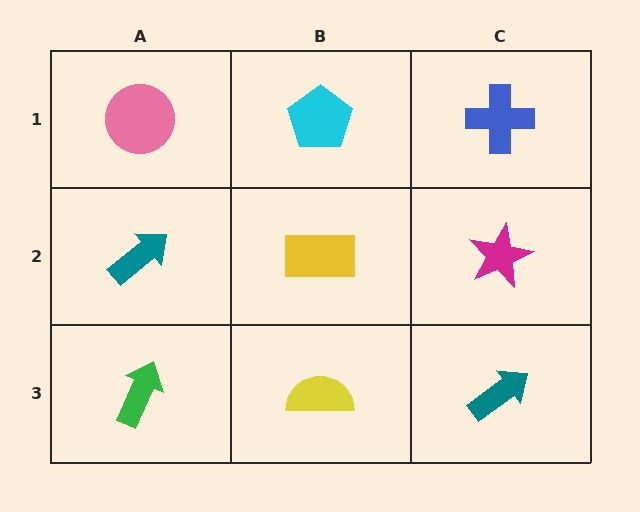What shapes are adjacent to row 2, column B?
A cyan pentagon (row 1, column B), a yellow semicircle (row 3, column B), a teal arrow (row 2, column A), a magenta star (row 2, column C).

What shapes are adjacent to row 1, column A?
A teal arrow (row 2, column A), a cyan pentagon (row 1, column B).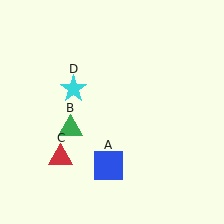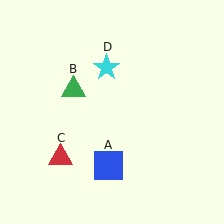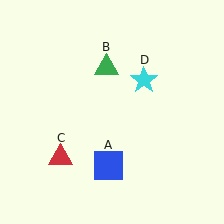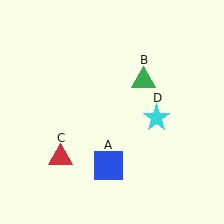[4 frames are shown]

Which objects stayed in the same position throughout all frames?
Blue square (object A) and red triangle (object C) remained stationary.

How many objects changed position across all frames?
2 objects changed position: green triangle (object B), cyan star (object D).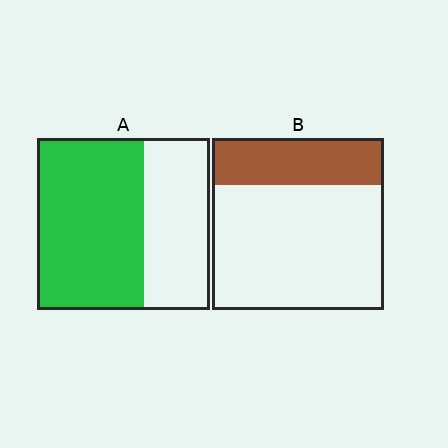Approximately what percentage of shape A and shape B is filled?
A is approximately 60% and B is approximately 25%.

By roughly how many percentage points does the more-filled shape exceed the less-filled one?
By roughly 35 percentage points (A over B).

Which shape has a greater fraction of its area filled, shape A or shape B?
Shape A.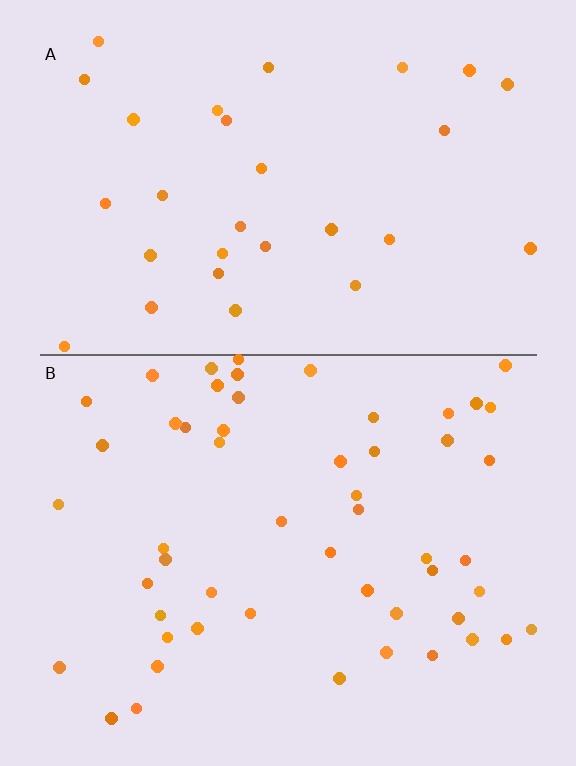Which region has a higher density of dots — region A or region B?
B (the bottom).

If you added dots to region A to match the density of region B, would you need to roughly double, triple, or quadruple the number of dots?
Approximately double.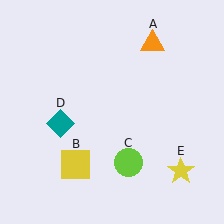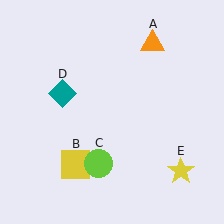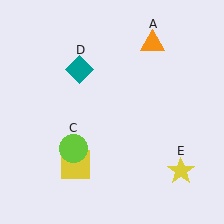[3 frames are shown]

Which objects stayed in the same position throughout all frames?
Orange triangle (object A) and yellow square (object B) and yellow star (object E) remained stationary.